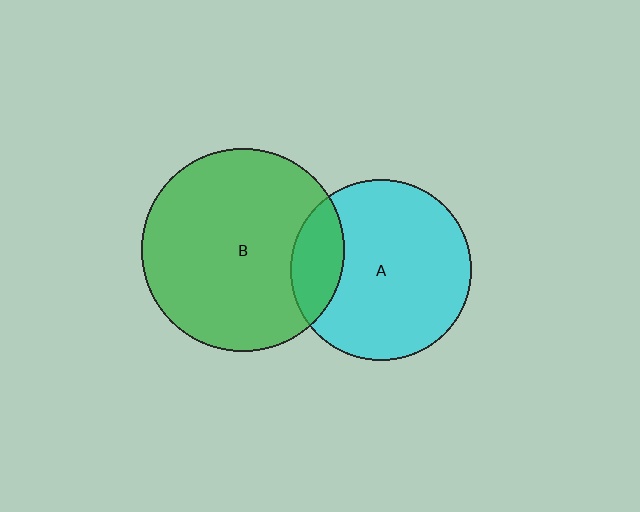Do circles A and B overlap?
Yes.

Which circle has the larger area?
Circle B (green).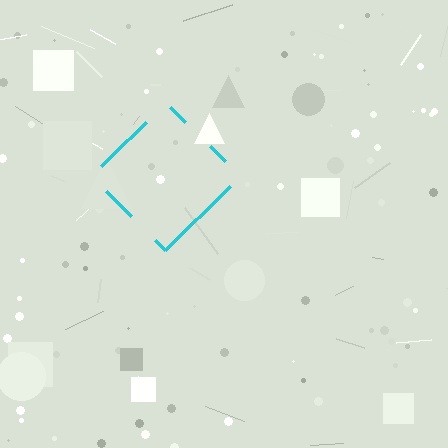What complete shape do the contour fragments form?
The contour fragments form a diamond.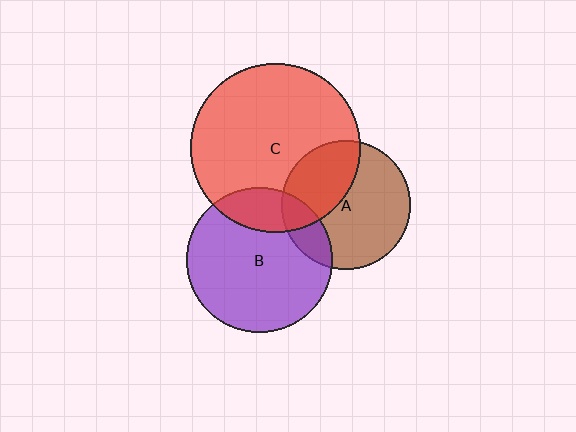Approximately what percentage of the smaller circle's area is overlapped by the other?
Approximately 20%.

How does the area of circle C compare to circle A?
Approximately 1.7 times.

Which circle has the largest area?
Circle C (red).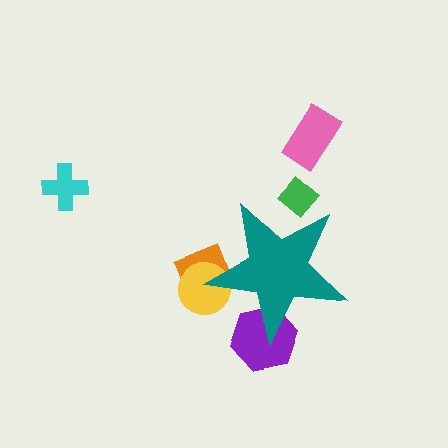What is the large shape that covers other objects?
A teal star.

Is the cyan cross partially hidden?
No, the cyan cross is fully visible.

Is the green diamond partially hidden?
Yes, the green diamond is partially hidden behind the teal star.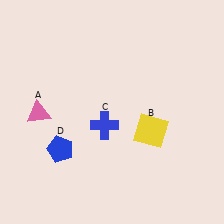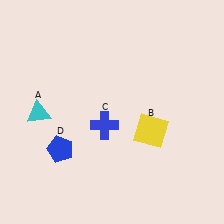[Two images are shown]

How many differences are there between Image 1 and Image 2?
There is 1 difference between the two images.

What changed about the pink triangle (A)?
In Image 1, A is pink. In Image 2, it changed to cyan.